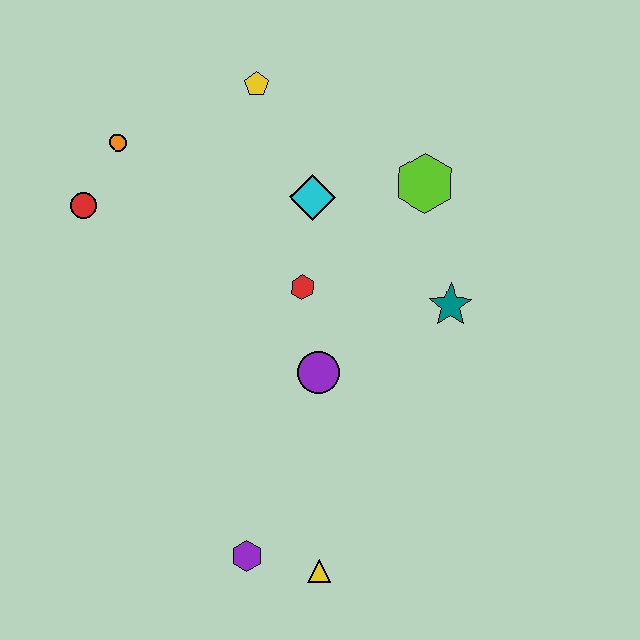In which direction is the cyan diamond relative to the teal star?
The cyan diamond is to the left of the teal star.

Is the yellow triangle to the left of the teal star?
Yes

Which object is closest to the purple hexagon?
The yellow triangle is closest to the purple hexagon.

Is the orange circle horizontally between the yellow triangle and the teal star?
No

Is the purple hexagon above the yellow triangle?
Yes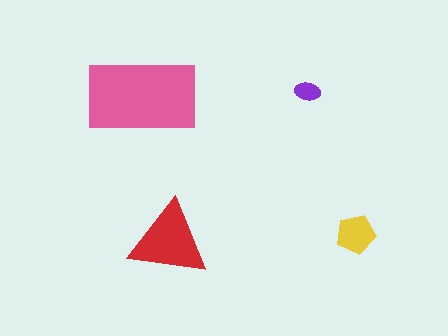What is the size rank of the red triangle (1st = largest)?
2nd.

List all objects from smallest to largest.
The purple ellipse, the yellow pentagon, the red triangle, the pink rectangle.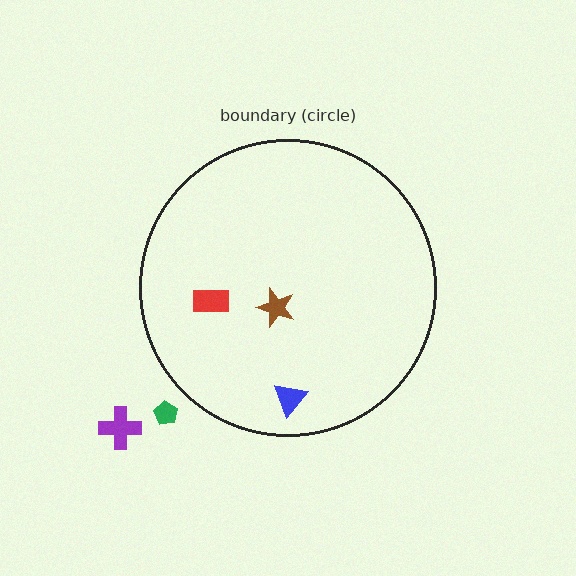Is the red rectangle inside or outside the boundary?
Inside.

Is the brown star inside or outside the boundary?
Inside.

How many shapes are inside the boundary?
3 inside, 2 outside.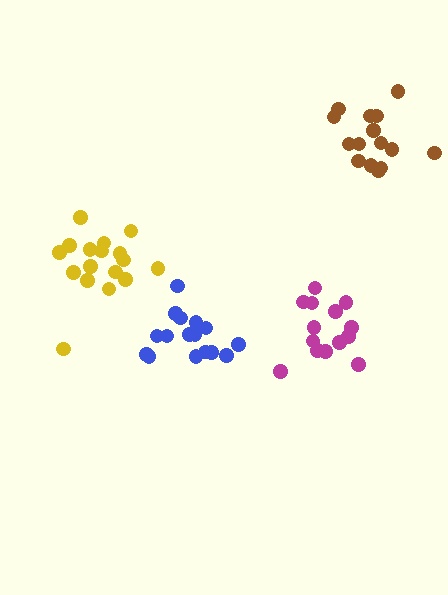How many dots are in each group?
Group 1: 17 dots, Group 2: 14 dots, Group 3: 15 dots, Group 4: 16 dots (62 total).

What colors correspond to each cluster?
The clusters are colored: yellow, magenta, brown, blue.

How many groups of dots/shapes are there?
There are 4 groups.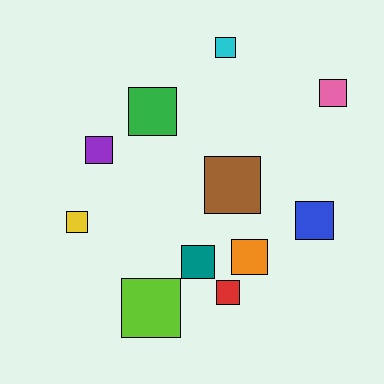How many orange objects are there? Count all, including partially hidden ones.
There is 1 orange object.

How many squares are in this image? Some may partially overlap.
There are 11 squares.